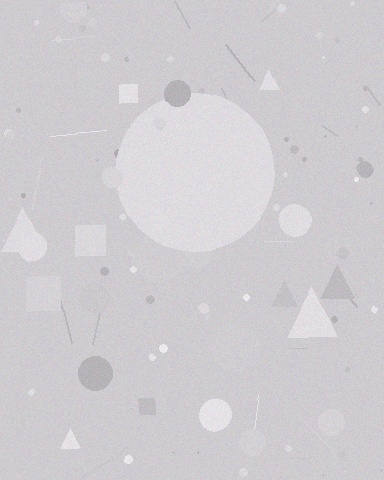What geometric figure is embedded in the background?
A circle is embedded in the background.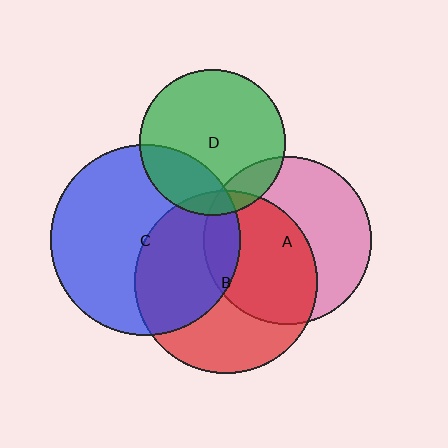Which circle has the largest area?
Circle C (blue).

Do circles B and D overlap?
Yes.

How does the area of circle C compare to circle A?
Approximately 1.3 times.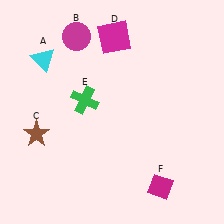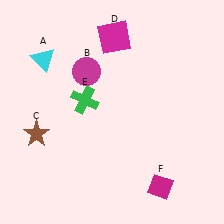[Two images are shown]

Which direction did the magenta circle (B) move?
The magenta circle (B) moved down.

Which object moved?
The magenta circle (B) moved down.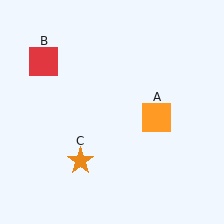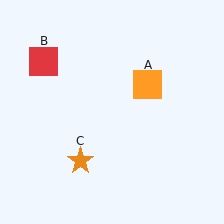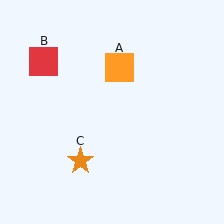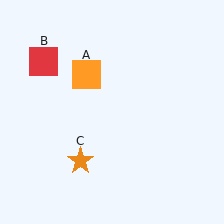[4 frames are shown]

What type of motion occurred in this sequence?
The orange square (object A) rotated counterclockwise around the center of the scene.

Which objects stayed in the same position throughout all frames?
Red square (object B) and orange star (object C) remained stationary.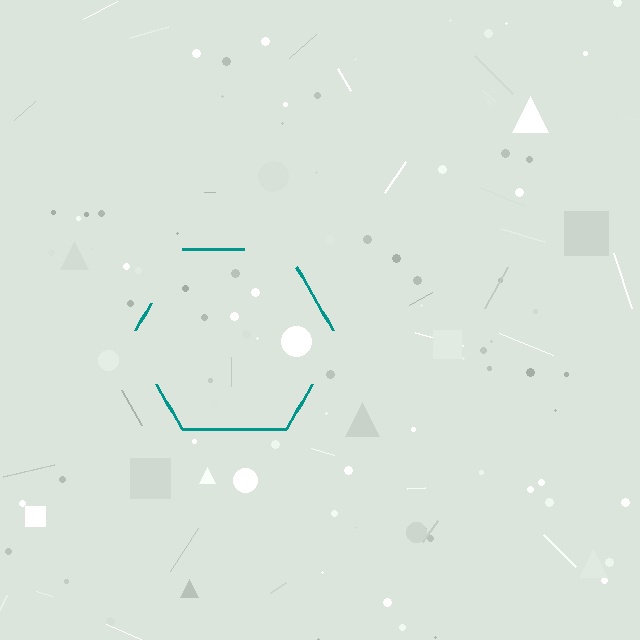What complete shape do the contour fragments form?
The contour fragments form a hexagon.